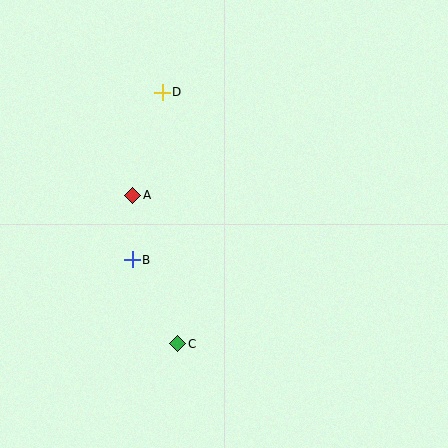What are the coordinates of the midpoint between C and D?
The midpoint between C and D is at (170, 218).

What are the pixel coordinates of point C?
Point C is at (178, 344).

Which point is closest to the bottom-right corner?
Point C is closest to the bottom-right corner.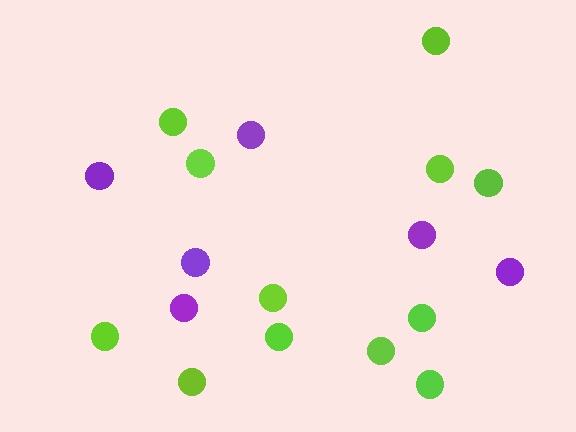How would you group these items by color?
There are 2 groups: one group of lime circles (12) and one group of purple circles (6).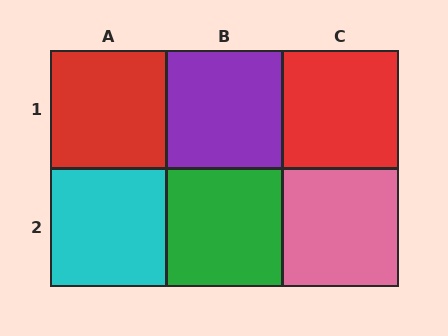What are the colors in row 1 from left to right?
Red, purple, red.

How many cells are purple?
1 cell is purple.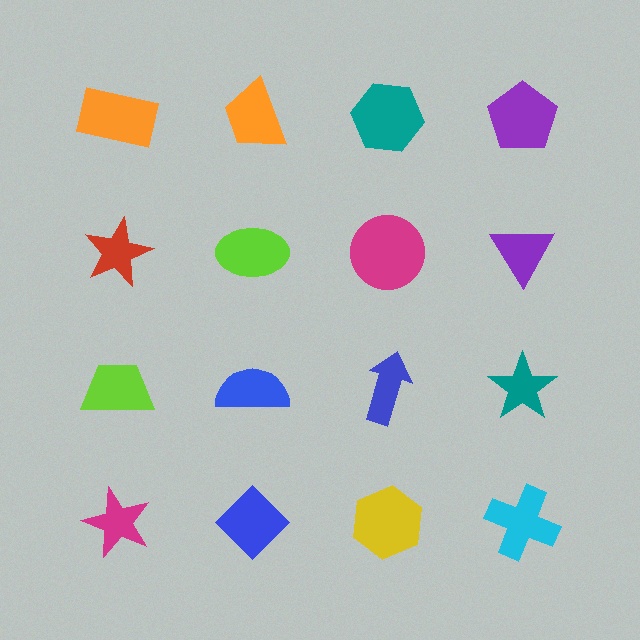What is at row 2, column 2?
A lime ellipse.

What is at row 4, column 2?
A blue diamond.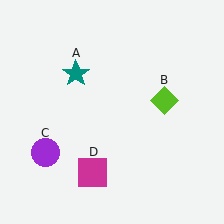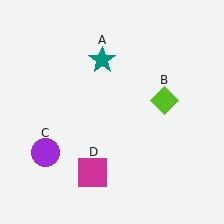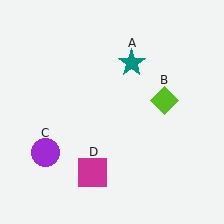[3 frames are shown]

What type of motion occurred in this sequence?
The teal star (object A) rotated clockwise around the center of the scene.